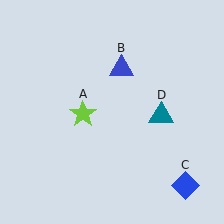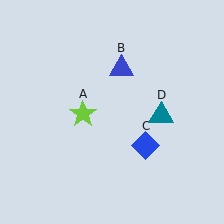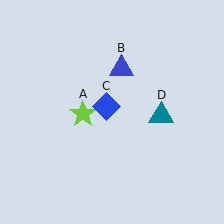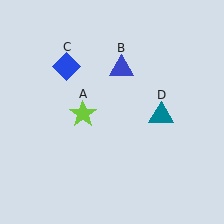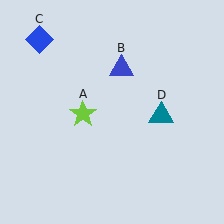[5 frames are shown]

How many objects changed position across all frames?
1 object changed position: blue diamond (object C).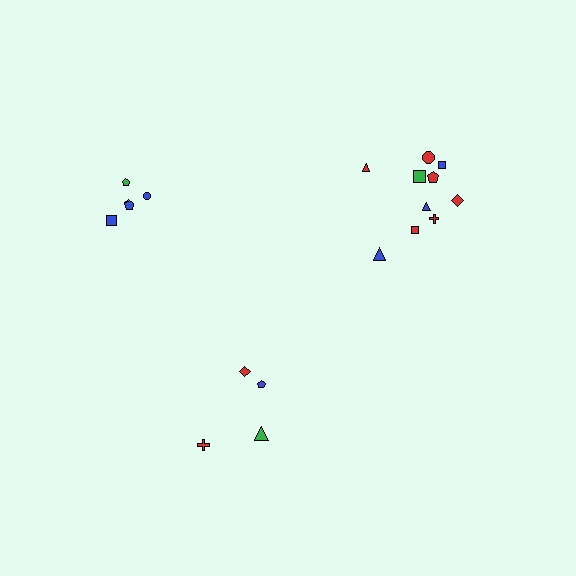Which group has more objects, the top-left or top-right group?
The top-right group.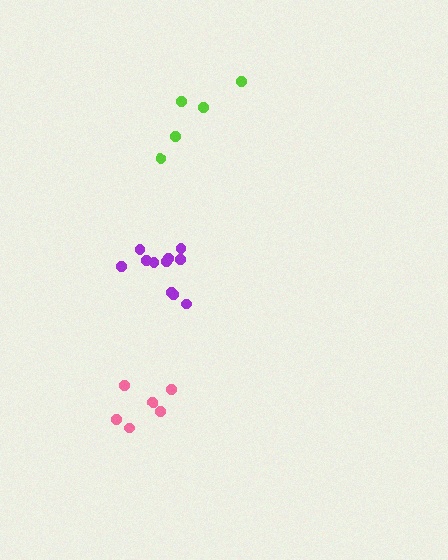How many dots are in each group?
Group 1: 6 dots, Group 2: 11 dots, Group 3: 5 dots (22 total).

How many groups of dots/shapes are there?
There are 3 groups.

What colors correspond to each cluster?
The clusters are colored: pink, purple, lime.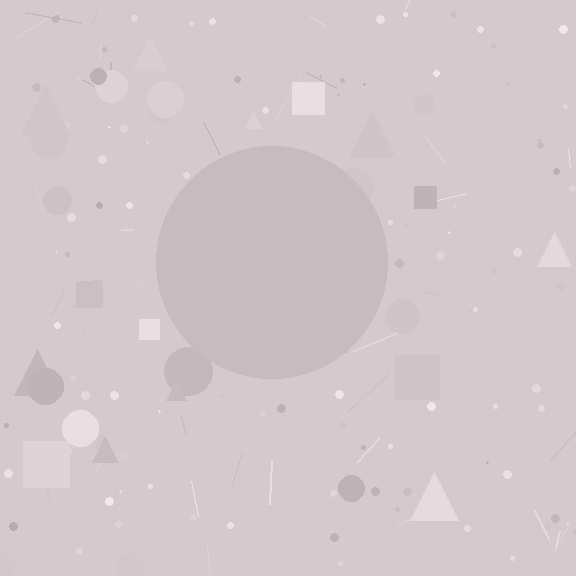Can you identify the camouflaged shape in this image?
The camouflaged shape is a circle.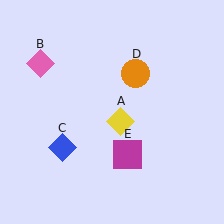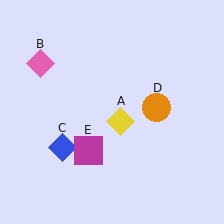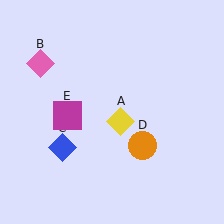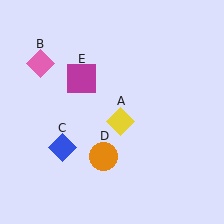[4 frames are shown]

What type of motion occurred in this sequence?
The orange circle (object D), magenta square (object E) rotated clockwise around the center of the scene.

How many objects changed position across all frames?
2 objects changed position: orange circle (object D), magenta square (object E).